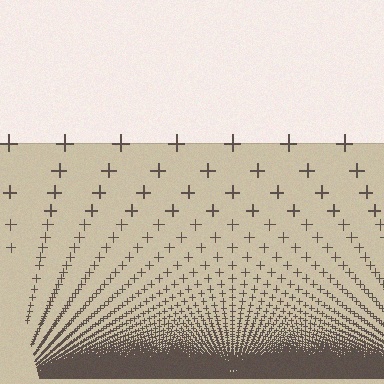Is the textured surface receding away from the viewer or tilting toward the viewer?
The surface appears to tilt toward the viewer. Texture elements get larger and sparser toward the top.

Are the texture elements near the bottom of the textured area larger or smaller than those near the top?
Smaller. The gradient is inverted — elements near the bottom are smaller and denser.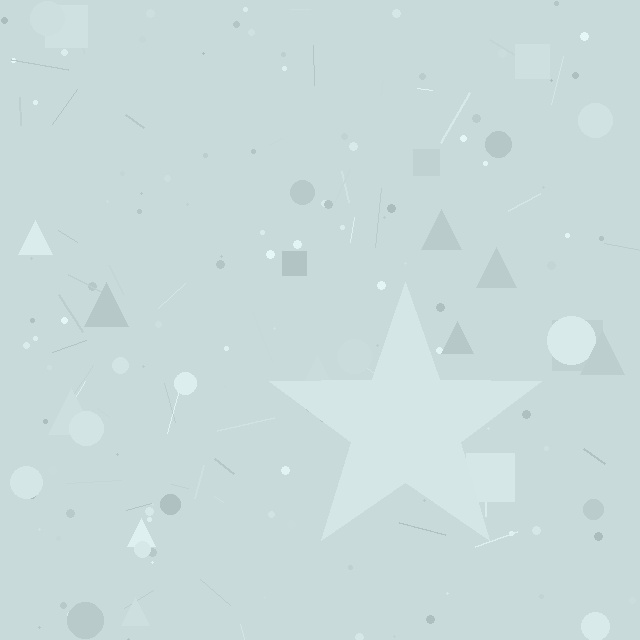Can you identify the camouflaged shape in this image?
The camouflaged shape is a star.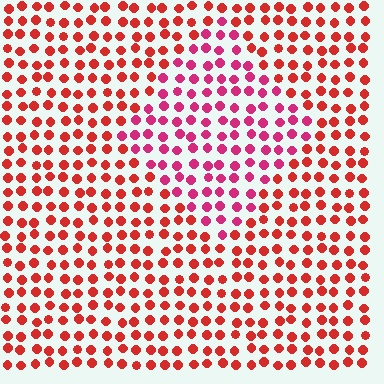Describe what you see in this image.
The image is filled with small red elements in a uniform arrangement. A diamond-shaped region is visible where the elements are tinted to a slightly different hue, forming a subtle color boundary.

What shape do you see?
I see a diamond.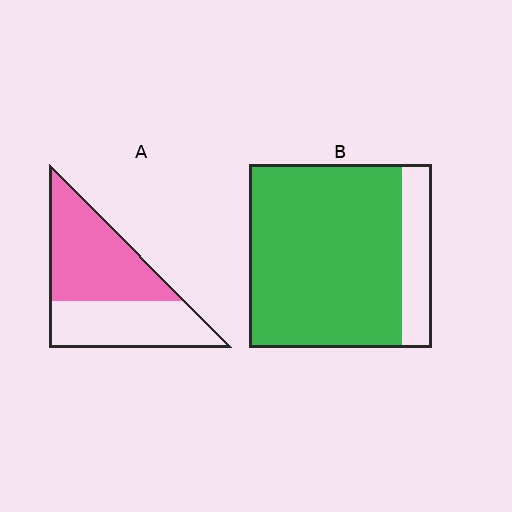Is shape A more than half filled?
Yes.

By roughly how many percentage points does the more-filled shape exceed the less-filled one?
By roughly 30 percentage points (B over A).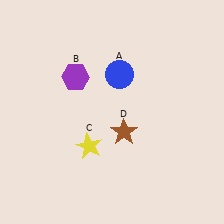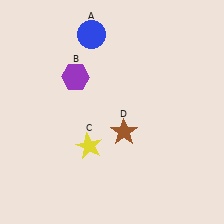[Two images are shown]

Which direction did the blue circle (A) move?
The blue circle (A) moved up.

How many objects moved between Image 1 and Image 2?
1 object moved between the two images.